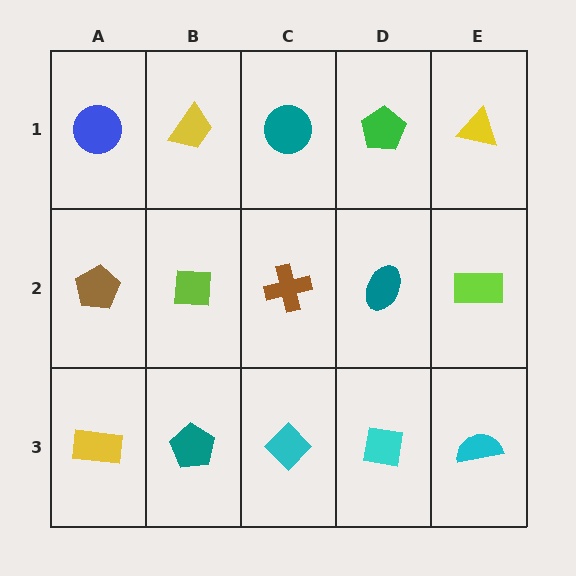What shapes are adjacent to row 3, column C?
A brown cross (row 2, column C), a teal pentagon (row 3, column B), a cyan square (row 3, column D).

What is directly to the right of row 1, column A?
A yellow trapezoid.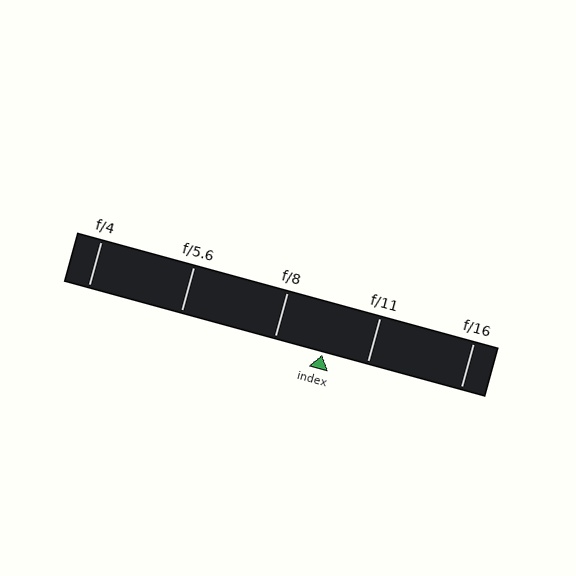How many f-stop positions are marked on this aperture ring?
There are 5 f-stop positions marked.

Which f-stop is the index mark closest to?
The index mark is closest to f/11.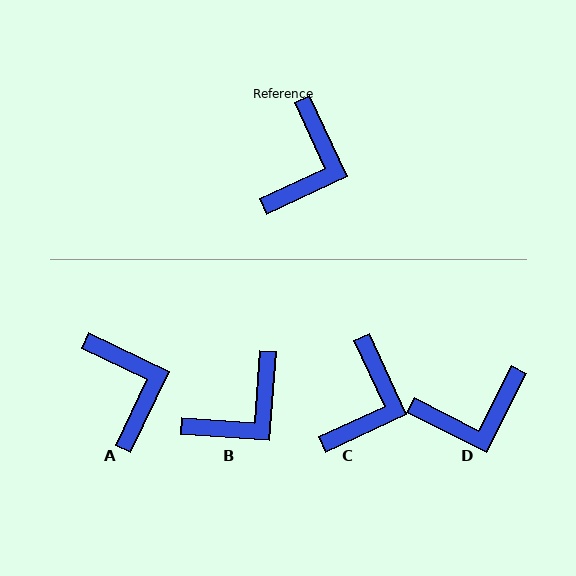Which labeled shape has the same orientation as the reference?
C.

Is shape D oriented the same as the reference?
No, it is off by about 52 degrees.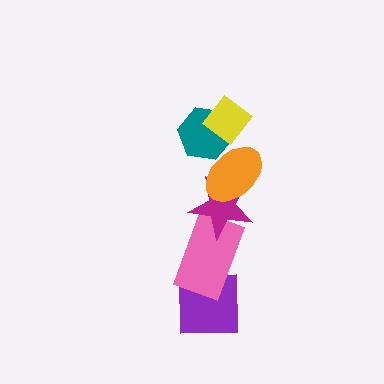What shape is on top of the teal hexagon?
The yellow diamond is on top of the teal hexagon.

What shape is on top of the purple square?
The pink rectangle is on top of the purple square.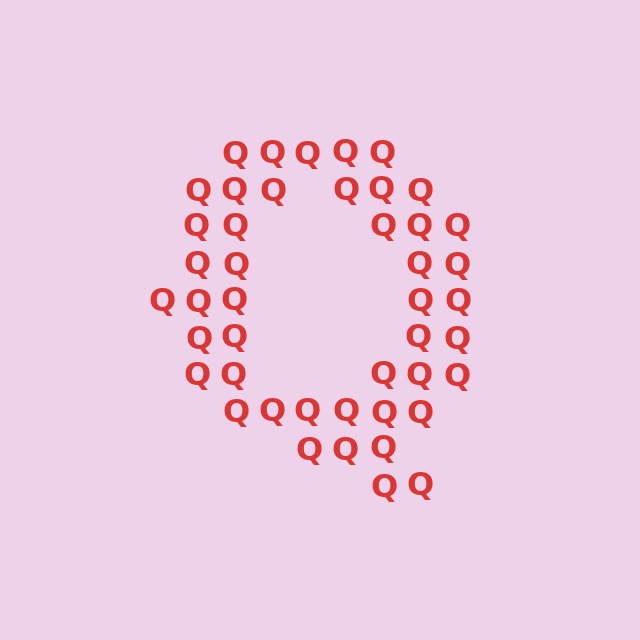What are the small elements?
The small elements are letter Q's.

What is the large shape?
The large shape is the letter Q.